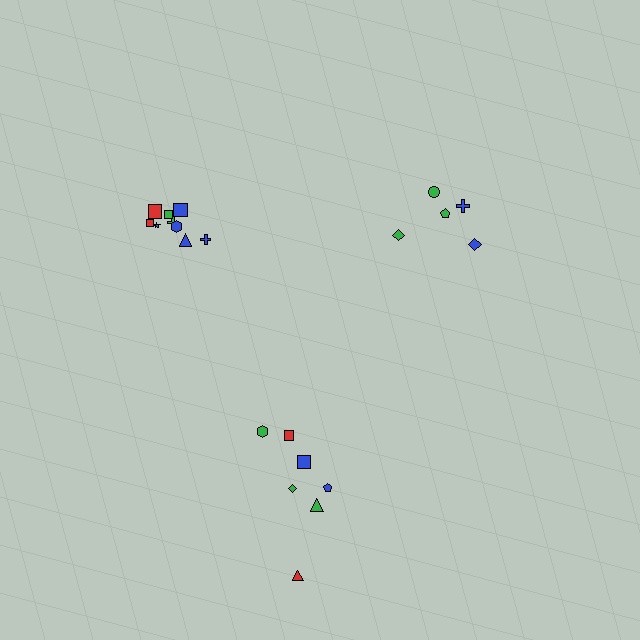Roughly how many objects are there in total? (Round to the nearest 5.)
Roughly 20 objects in total.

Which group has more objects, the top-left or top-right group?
The top-left group.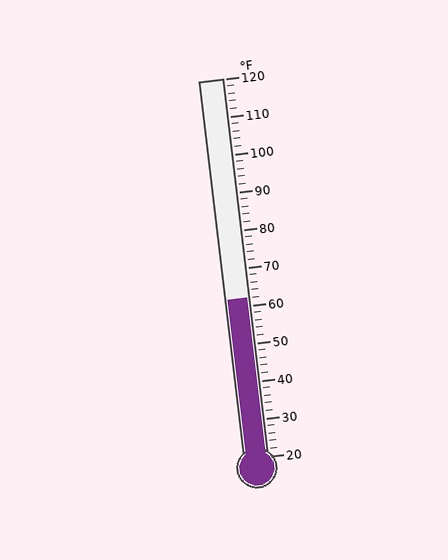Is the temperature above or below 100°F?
The temperature is below 100°F.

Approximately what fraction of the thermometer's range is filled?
The thermometer is filled to approximately 40% of its range.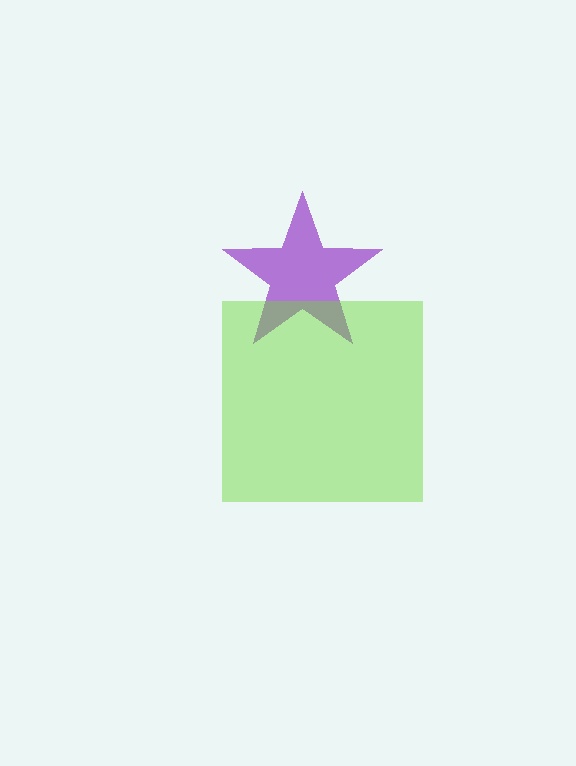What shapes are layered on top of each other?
The layered shapes are: a purple star, a lime square.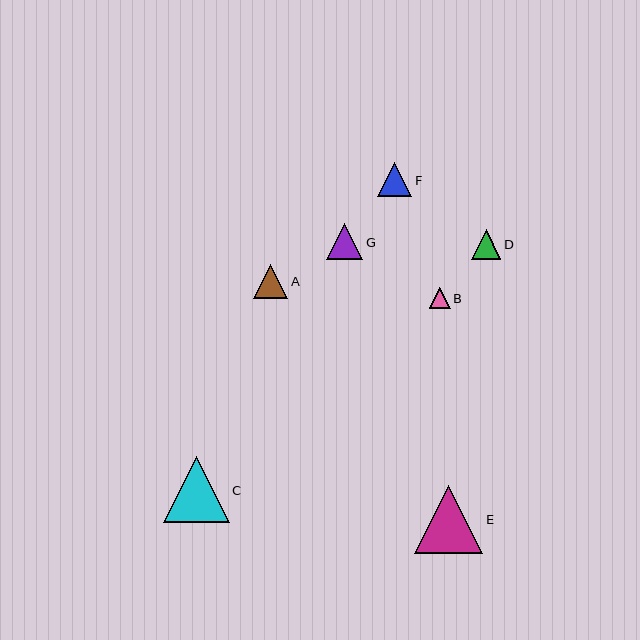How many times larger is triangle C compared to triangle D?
Triangle C is approximately 2.2 times the size of triangle D.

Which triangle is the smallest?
Triangle B is the smallest with a size of approximately 21 pixels.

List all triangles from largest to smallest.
From largest to smallest: E, C, G, F, A, D, B.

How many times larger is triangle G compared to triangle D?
Triangle G is approximately 1.2 times the size of triangle D.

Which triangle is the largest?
Triangle E is the largest with a size of approximately 69 pixels.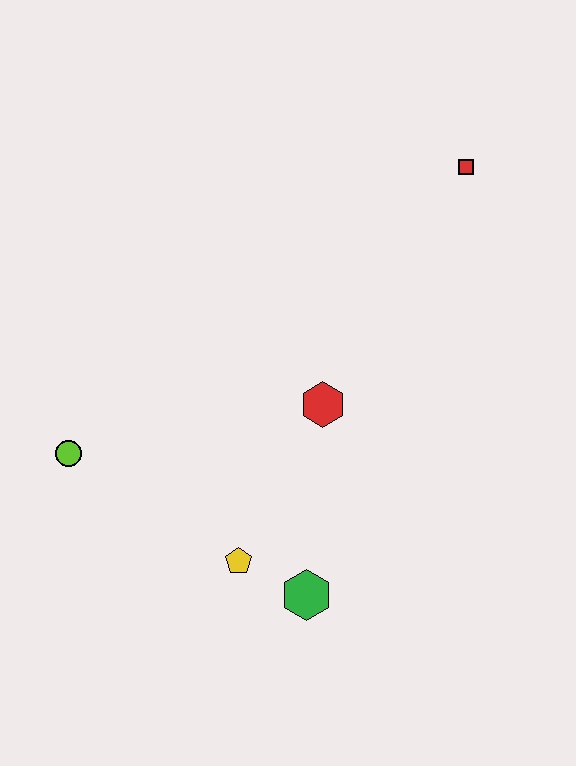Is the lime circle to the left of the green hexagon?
Yes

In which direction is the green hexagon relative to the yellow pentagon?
The green hexagon is to the right of the yellow pentagon.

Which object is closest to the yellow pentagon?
The green hexagon is closest to the yellow pentagon.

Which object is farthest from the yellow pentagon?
The red square is farthest from the yellow pentagon.